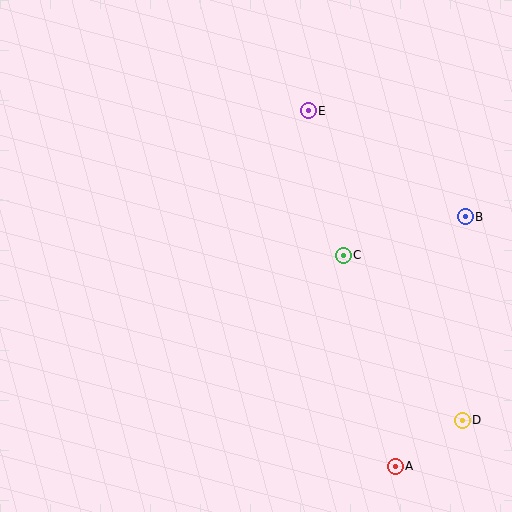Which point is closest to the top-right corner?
Point B is closest to the top-right corner.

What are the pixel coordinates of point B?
Point B is at (465, 217).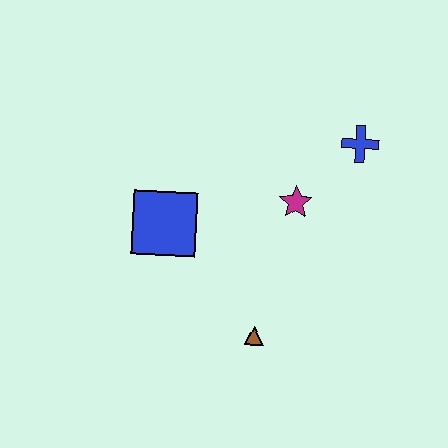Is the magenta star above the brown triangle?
Yes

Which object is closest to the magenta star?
The blue cross is closest to the magenta star.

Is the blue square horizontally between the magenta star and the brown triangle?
No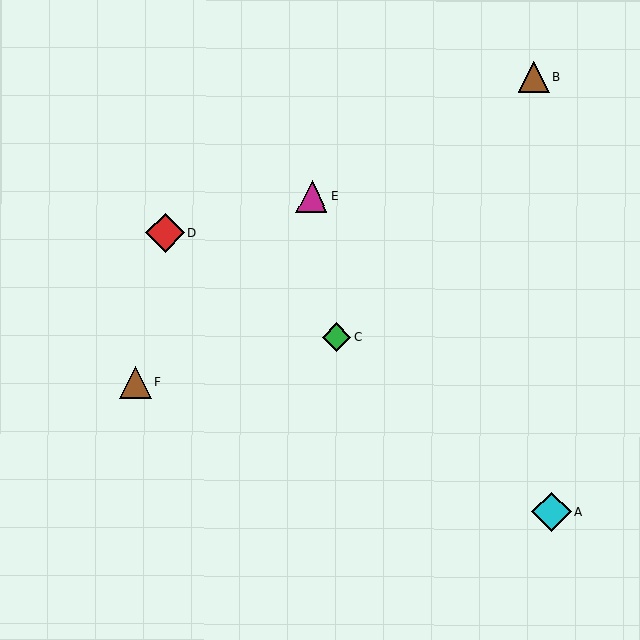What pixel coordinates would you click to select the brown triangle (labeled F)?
Click at (135, 382) to select the brown triangle F.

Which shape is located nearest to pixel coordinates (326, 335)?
The green diamond (labeled C) at (336, 337) is nearest to that location.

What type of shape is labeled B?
Shape B is a brown triangle.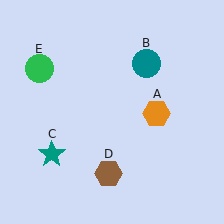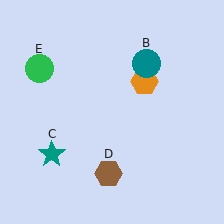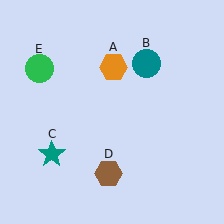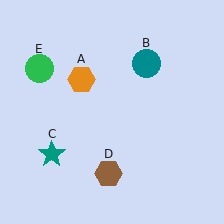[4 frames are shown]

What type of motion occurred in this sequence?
The orange hexagon (object A) rotated counterclockwise around the center of the scene.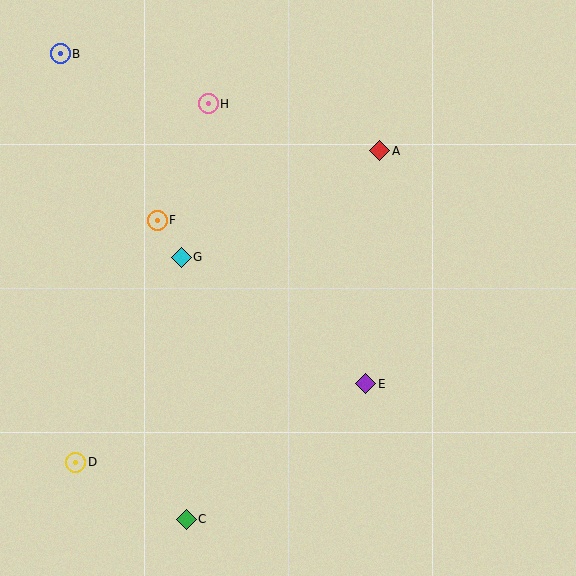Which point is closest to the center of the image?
Point G at (181, 257) is closest to the center.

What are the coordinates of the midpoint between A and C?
The midpoint between A and C is at (283, 335).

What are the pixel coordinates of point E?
Point E is at (366, 384).